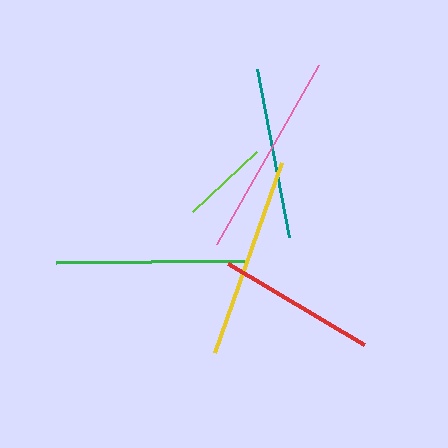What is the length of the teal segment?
The teal segment is approximately 171 pixels long.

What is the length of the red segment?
The red segment is approximately 159 pixels long.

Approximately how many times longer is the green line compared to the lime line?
The green line is approximately 2.2 times the length of the lime line.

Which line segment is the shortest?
The lime line is the shortest at approximately 88 pixels.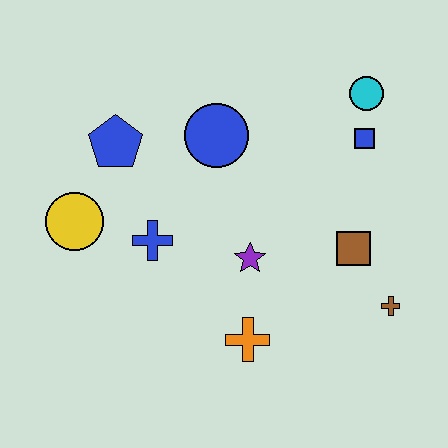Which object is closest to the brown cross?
The brown square is closest to the brown cross.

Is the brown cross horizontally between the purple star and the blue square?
No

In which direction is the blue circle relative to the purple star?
The blue circle is above the purple star.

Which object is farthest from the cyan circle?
The yellow circle is farthest from the cyan circle.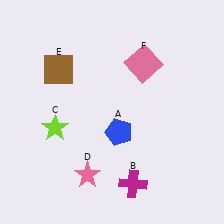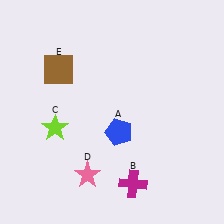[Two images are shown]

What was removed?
The pink square (F) was removed in Image 2.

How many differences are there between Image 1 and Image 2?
There is 1 difference between the two images.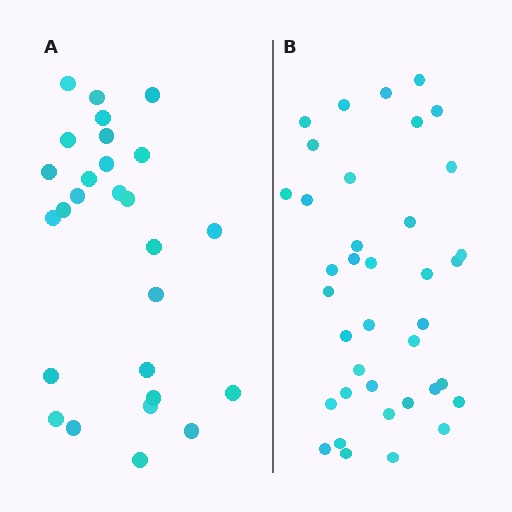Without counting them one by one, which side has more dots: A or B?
Region B (the right region) has more dots.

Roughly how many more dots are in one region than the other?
Region B has roughly 12 or so more dots than region A.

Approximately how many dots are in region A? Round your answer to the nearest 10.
About 30 dots. (The exact count is 27, which rounds to 30.)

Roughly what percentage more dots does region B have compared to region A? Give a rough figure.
About 40% more.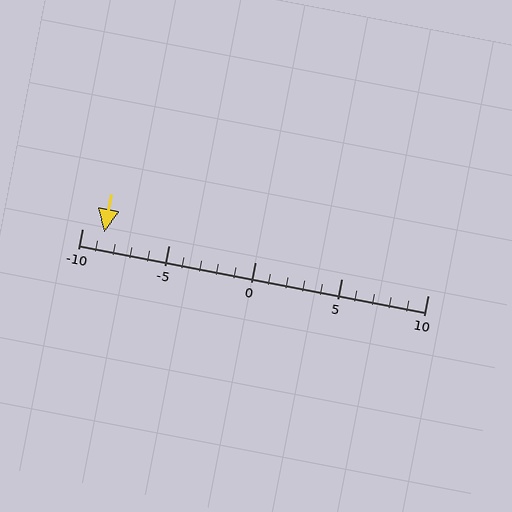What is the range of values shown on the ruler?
The ruler shows values from -10 to 10.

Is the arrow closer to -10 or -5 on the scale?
The arrow is closer to -10.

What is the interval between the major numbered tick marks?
The major tick marks are spaced 5 units apart.